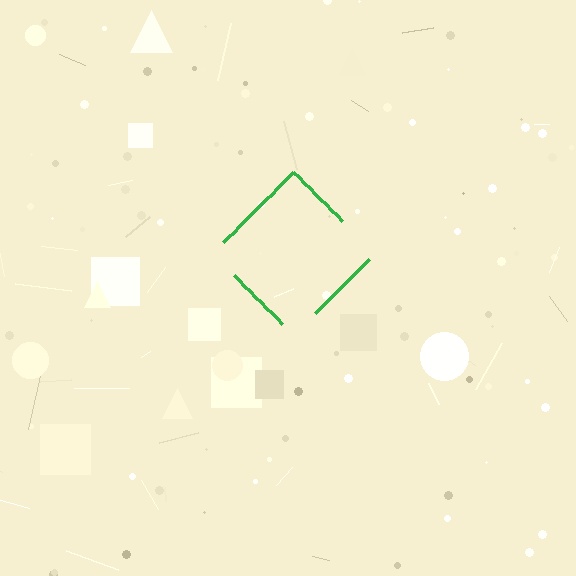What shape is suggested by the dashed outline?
The dashed outline suggests a diamond.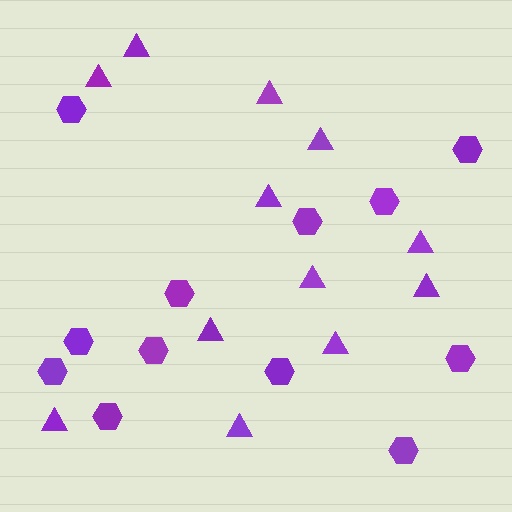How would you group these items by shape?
There are 2 groups: one group of hexagons (12) and one group of triangles (12).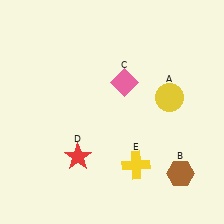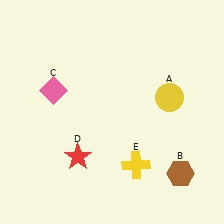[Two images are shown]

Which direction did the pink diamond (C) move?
The pink diamond (C) moved left.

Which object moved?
The pink diamond (C) moved left.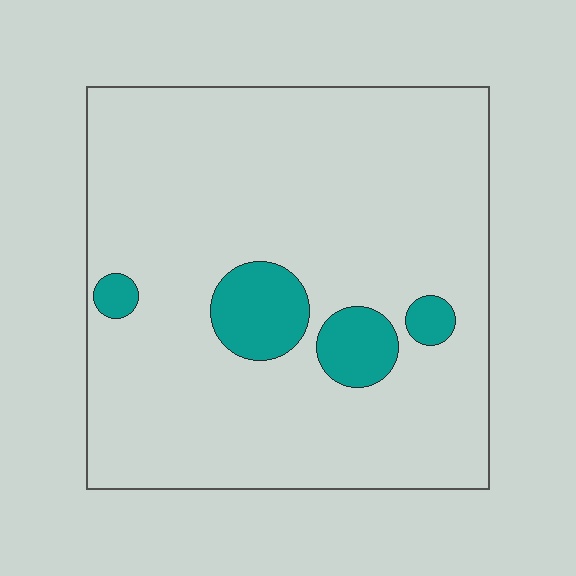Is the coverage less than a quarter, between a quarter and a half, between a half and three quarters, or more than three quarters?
Less than a quarter.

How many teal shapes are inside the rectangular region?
4.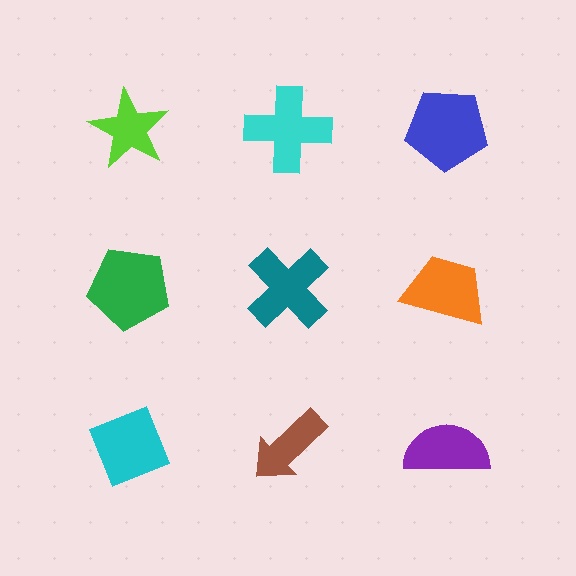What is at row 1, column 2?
A cyan cross.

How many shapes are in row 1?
3 shapes.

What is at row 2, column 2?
A teal cross.